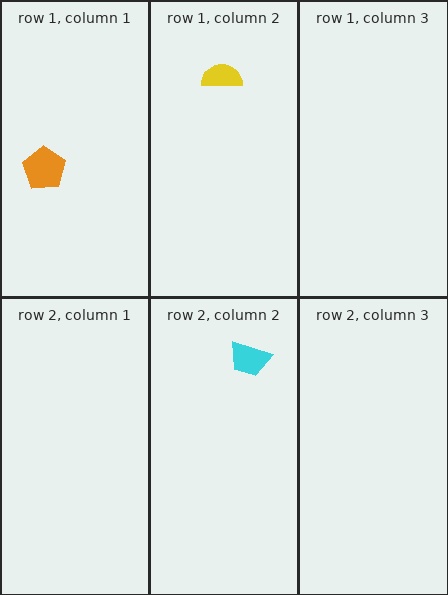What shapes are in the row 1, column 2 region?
The yellow semicircle.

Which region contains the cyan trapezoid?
The row 2, column 2 region.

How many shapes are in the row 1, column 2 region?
1.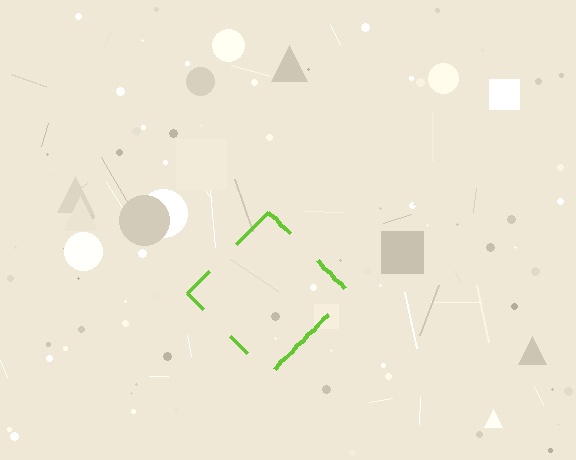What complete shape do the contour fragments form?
The contour fragments form a diamond.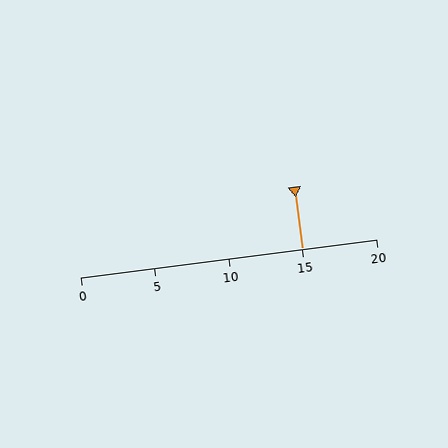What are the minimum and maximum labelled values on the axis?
The axis runs from 0 to 20.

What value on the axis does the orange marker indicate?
The marker indicates approximately 15.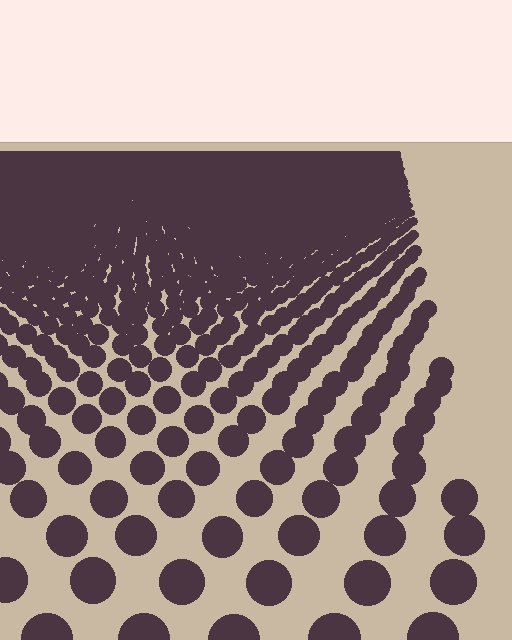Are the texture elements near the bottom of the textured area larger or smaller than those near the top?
Larger. Near the bottom, elements are closer to the viewer and appear at a bigger on-screen size.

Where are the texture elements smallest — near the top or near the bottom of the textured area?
Near the top.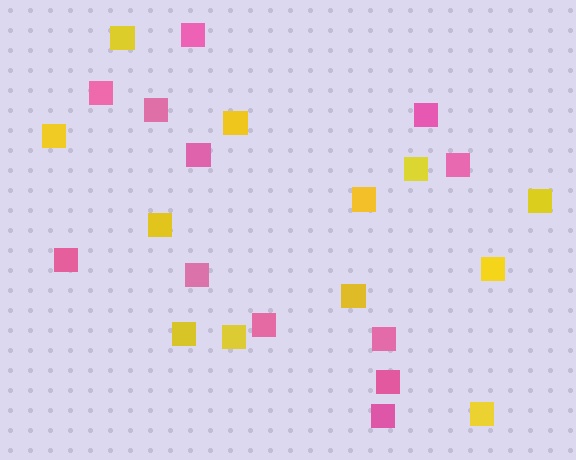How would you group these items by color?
There are 2 groups: one group of pink squares (12) and one group of yellow squares (12).